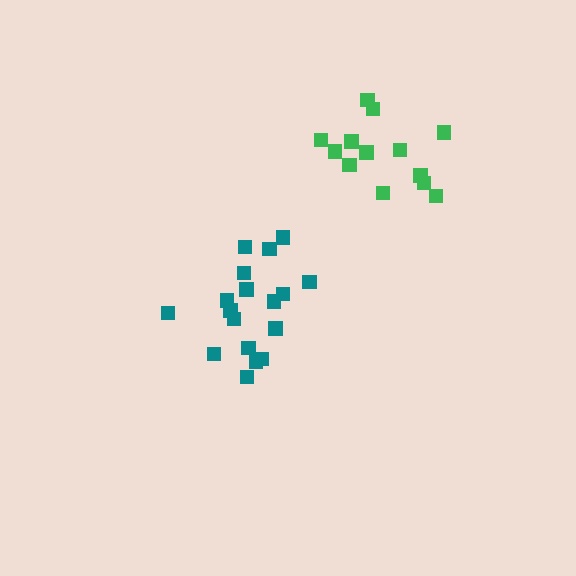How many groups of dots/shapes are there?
There are 2 groups.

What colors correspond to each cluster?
The clusters are colored: teal, green.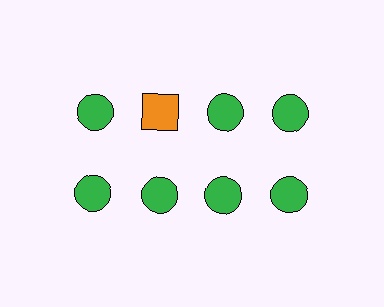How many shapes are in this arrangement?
There are 8 shapes arranged in a grid pattern.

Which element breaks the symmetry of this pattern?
The orange square in the top row, second from left column breaks the symmetry. All other shapes are green circles.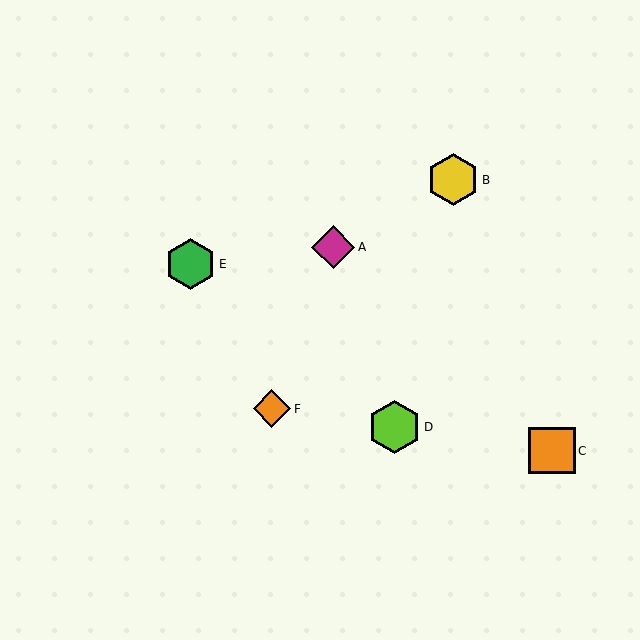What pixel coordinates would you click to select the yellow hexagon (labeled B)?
Click at (453, 180) to select the yellow hexagon B.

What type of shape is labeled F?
Shape F is an orange diamond.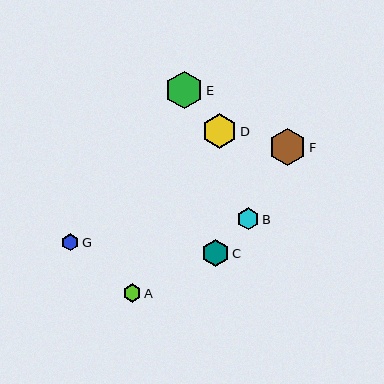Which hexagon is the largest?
Hexagon F is the largest with a size of approximately 37 pixels.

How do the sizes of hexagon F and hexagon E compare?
Hexagon F and hexagon E are approximately the same size.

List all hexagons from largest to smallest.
From largest to smallest: F, E, D, C, B, A, G.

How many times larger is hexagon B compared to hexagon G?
Hexagon B is approximately 1.3 times the size of hexagon G.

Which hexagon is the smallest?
Hexagon G is the smallest with a size of approximately 17 pixels.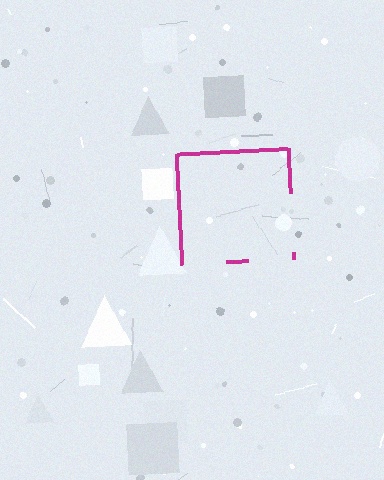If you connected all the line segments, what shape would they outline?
They would outline a square.